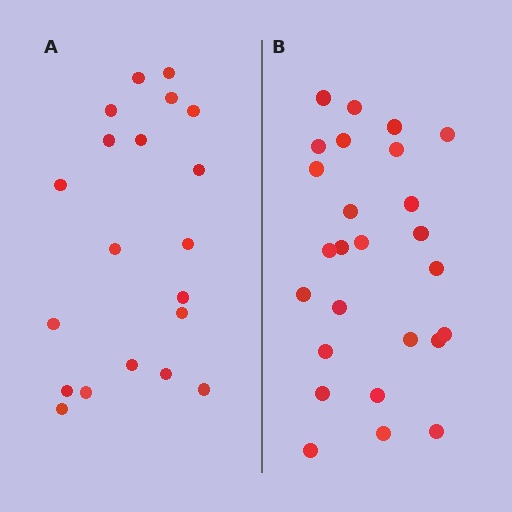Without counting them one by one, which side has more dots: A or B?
Region B (the right region) has more dots.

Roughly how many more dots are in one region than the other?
Region B has about 6 more dots than region A.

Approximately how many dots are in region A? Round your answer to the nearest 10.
About 20 dots.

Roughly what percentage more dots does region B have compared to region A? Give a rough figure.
About 30% more.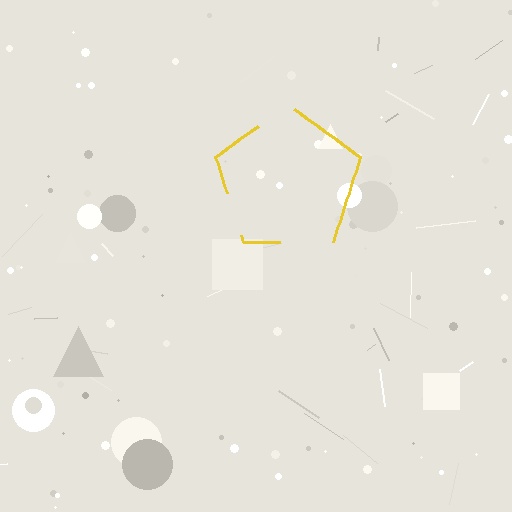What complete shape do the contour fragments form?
The contour fragments form a pentagon.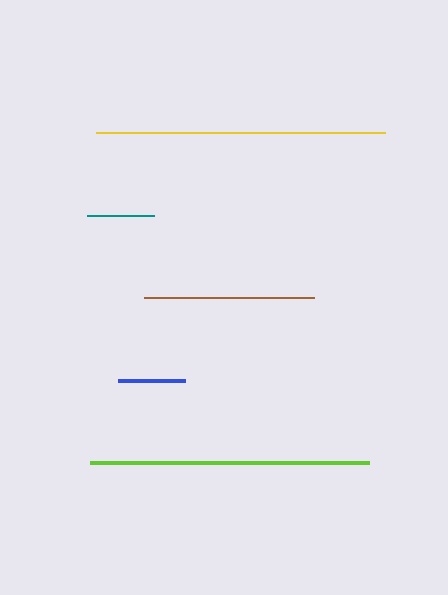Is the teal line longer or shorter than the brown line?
The brown line is longer than the teal line.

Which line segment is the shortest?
The teal line is the shortest at approximately 67 pixels.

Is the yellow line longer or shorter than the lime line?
The yellow line is longer than the lime line.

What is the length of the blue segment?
The blue segment is approximately 67 pixels long.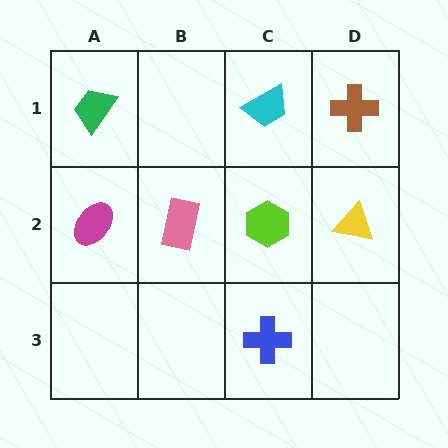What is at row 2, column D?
A yellow triangle.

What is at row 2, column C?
A lime hexagon.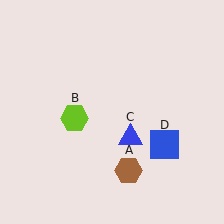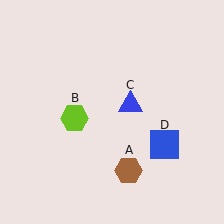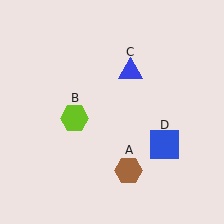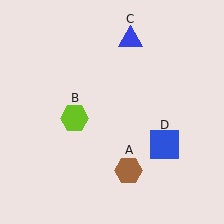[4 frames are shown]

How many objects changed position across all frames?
1 object changed position: blue triangle (object C).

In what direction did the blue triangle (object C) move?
The blue triangle (object C) moved up.